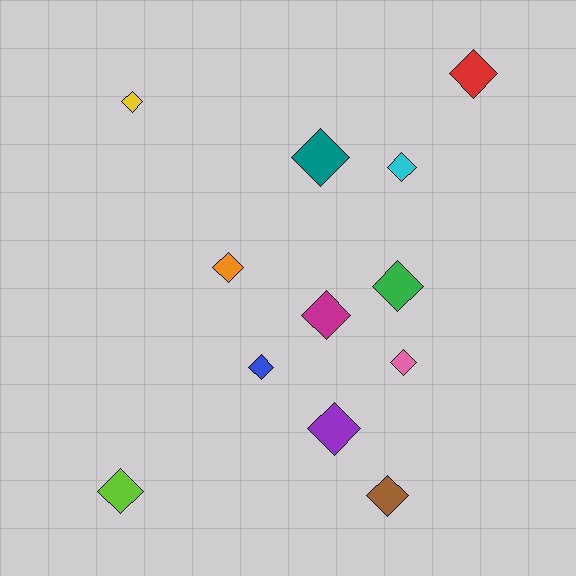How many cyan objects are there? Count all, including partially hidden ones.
There is 1 cyan object.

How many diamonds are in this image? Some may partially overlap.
There are 12 diamonds.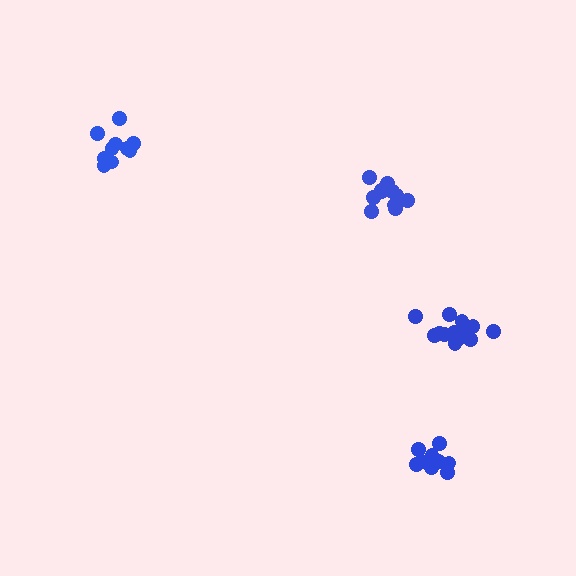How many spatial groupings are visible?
There are 4 spatial groupings.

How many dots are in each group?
Group 1: 12 dots, Group 2: 14 dots, Group 3: 10 dots, Group 4: 12 dots (48 total).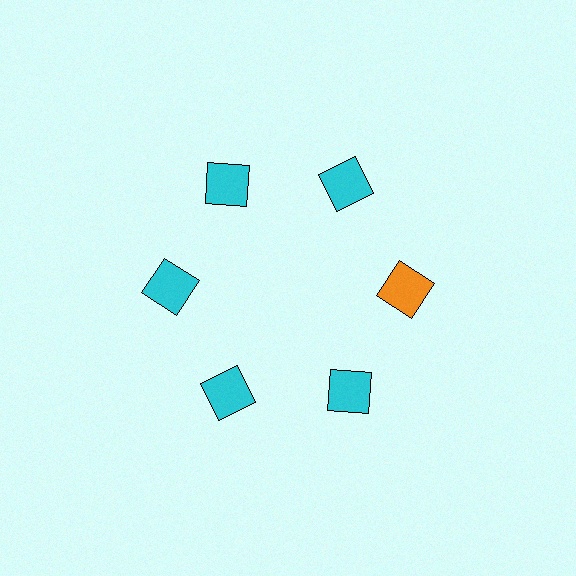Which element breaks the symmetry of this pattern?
The orange square at roughly the 3 o'clock position breaks the symmetry. All other shapes are cyan squares.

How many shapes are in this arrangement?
There are 6 shapes arranged in a ring pattern.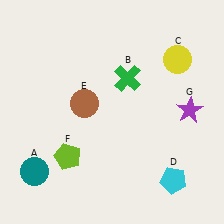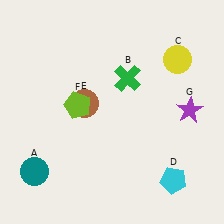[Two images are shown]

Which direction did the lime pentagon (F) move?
The lime pentagon (F) moved up.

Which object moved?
The lime pentagon (F) moved up.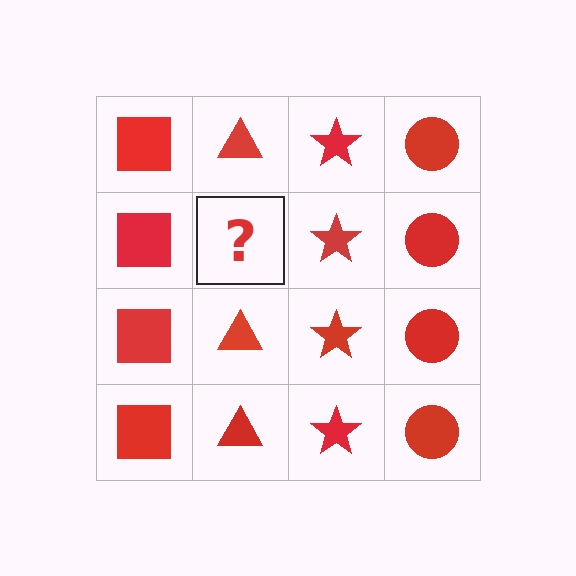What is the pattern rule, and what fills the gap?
The rule is that each column has a consistent shape. The gap should be filled with a red triangle.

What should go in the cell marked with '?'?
The missing cell should contain a red triangle.